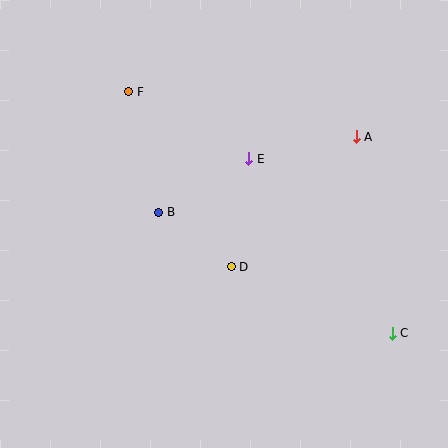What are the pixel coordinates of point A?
Point A is at (356, 137).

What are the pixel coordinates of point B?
Point B is at (159, 212).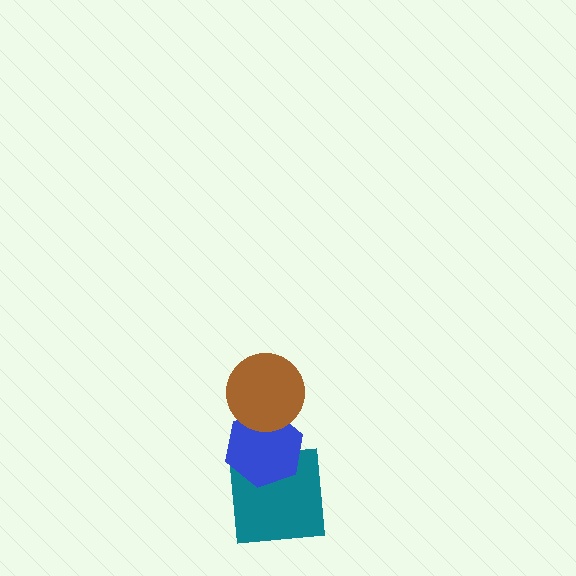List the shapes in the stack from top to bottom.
From top to bottom: the brown circle, the blue hexagon, the teal square.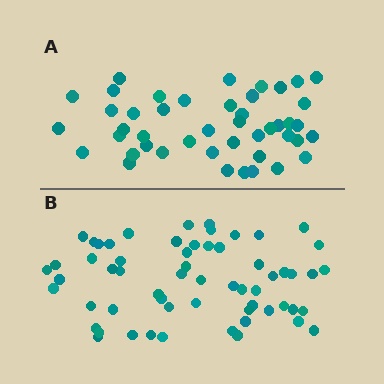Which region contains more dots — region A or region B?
Region B (the bottom region) has more dots.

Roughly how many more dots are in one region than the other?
Region B has approximately 15 more dots than region A.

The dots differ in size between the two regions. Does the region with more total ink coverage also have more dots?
No. Region A has more total ink coverage because its dots are larger, but region B actually contains more individual dots. Total area can be misleading — the number of items is what matters here.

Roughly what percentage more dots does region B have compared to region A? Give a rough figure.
About 35% more.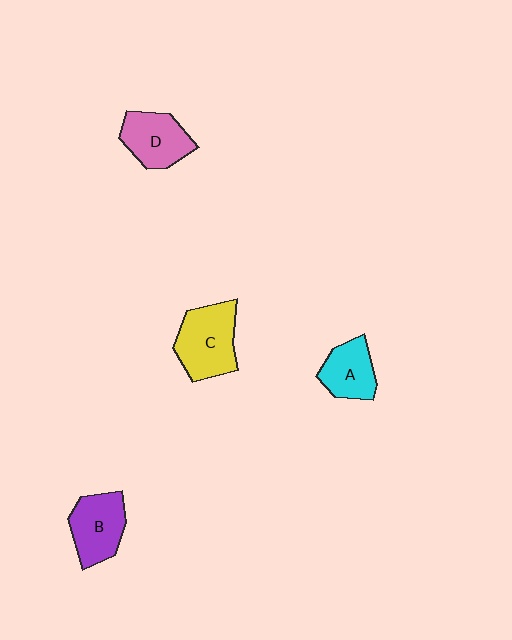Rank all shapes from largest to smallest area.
From largest to smallest: C (yellow), B (purple), D (pink), A (cyan).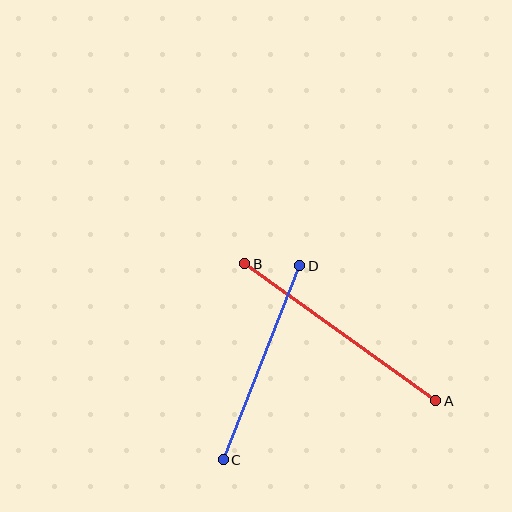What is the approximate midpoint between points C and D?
The midpoint is at approximately (262, 363) pixels.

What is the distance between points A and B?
The distance is approximately 235 pixels.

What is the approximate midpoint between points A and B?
The midpoint is at approximately (340, 332) pixels.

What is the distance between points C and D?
The distance is approximately 209 pixels.